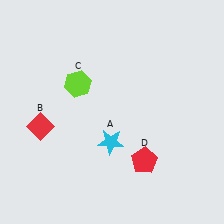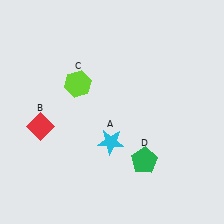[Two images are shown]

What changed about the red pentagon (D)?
In Image 1, D is red. In Image 2, it changed to green.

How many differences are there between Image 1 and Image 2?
There is 1 difference between the two images.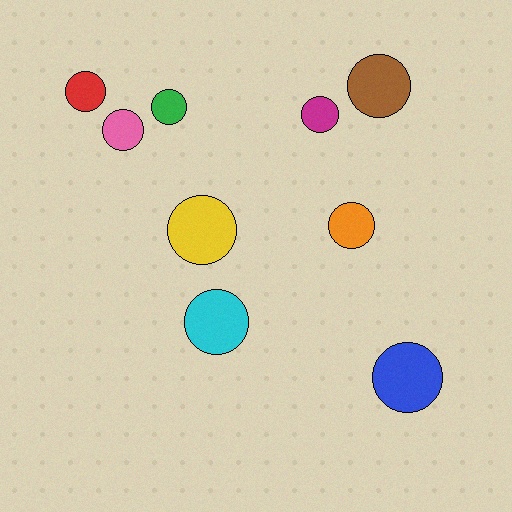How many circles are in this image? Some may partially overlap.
There are 9 circles.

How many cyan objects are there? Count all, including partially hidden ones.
There is 1 cyan object.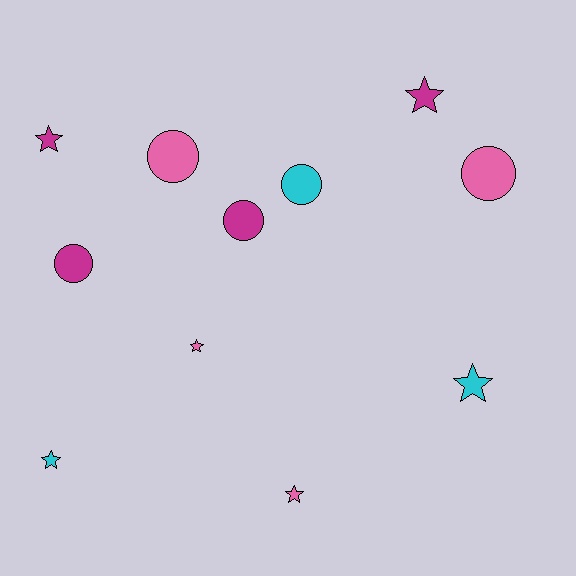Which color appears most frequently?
Magenta, with 4 objects.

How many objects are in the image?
There are 11 objects.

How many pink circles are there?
There are 2 pink circles.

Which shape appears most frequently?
Star, with 6 objects.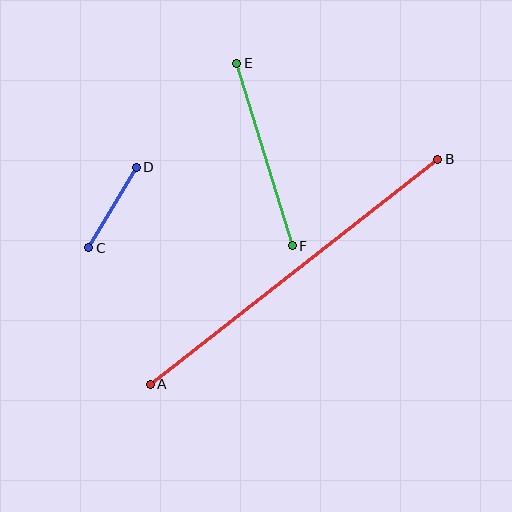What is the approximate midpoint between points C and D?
The midpoint is at approximately (113, 207) pixels.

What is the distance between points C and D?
The distance is approximately 94 pixels.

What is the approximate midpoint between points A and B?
The midpoint is at approximately (294, 272) pixels.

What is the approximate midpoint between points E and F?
The midpoint is at approximately (265, 154) pixels.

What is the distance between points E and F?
The distance is approximately 191 pixels.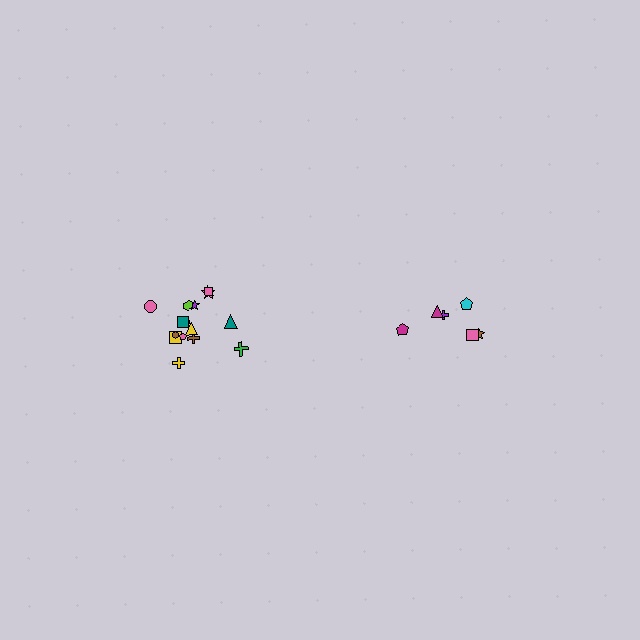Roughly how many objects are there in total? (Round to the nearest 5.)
Roughly 20 objects in total.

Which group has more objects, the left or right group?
The left group.